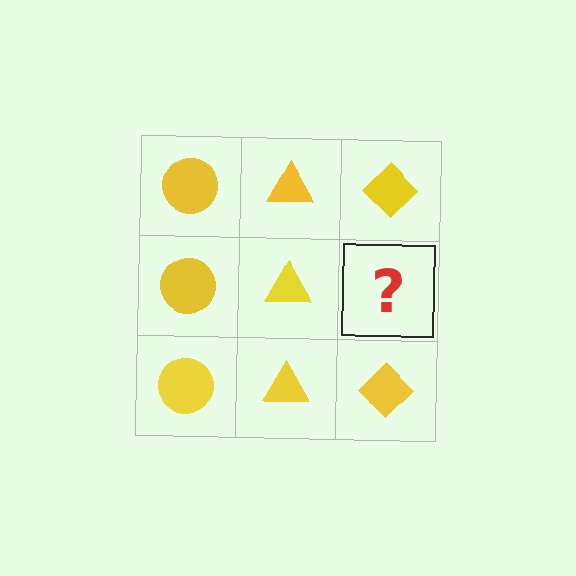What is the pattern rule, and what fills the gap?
The rule is that each column has a consistent shape. The gap should be filled with a yellow diamond.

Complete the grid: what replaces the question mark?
The question mark should be replaced with a yellow diamond.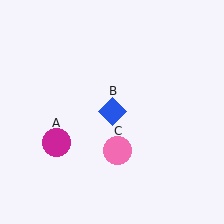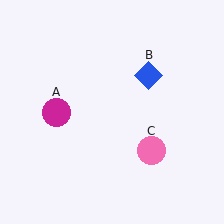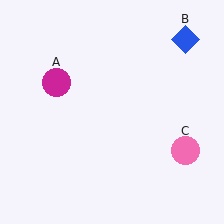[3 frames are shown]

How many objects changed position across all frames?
3 objects changed position: magenta circle (object A), blue diamond (object B), pink circle (object C).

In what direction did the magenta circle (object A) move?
The magenta circle (object A) moved up.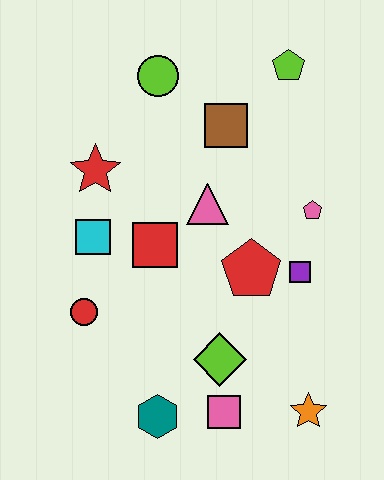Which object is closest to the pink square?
The lime diamond is closest to the pink square.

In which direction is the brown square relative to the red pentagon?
The brown square is above the red pentagon.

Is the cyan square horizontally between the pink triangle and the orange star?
No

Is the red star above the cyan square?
Yes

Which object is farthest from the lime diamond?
The lime pentagon is farthest from the lime diamond.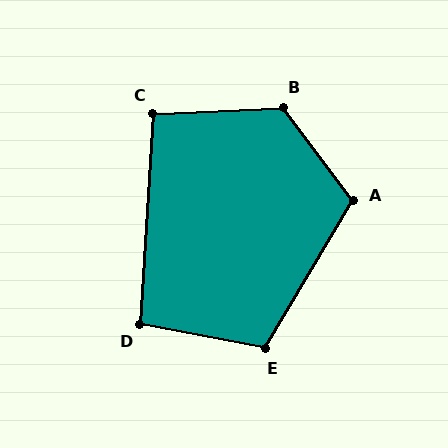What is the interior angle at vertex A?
Approximately 113 degrees (obtuse).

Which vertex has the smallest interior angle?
C, at approximately 96 degrees.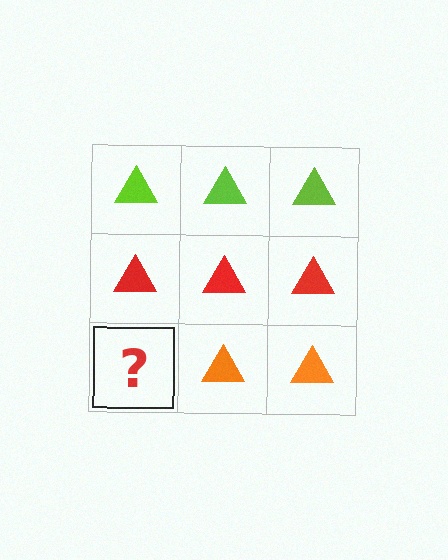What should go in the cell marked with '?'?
The missing cell should contain an orange triangle.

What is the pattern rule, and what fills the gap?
The rule is that each row has a consistent color. The gap should be filled with an orange triangle.